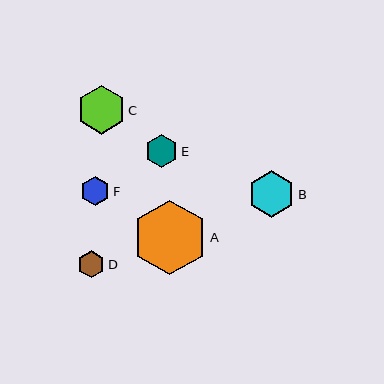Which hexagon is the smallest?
Hexagon D is the smallest with a size of approximately 27 pixels.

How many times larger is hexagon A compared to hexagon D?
Hexagon A is approximately 2.8 times the size of hexagon D.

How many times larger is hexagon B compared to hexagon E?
Hexagon B is approximately 1.4 times the size of hexagon E.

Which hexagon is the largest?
Hexagon A is the largest with a size of approximately 75 pixels.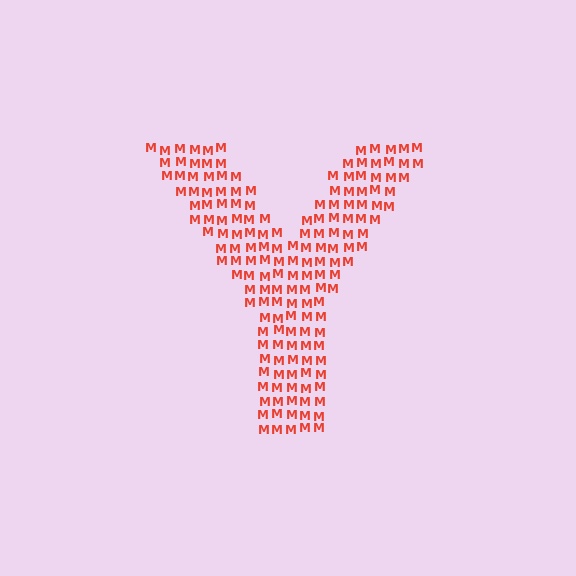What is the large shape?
The large shape is the letter Y.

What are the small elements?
The small elements are letter M's.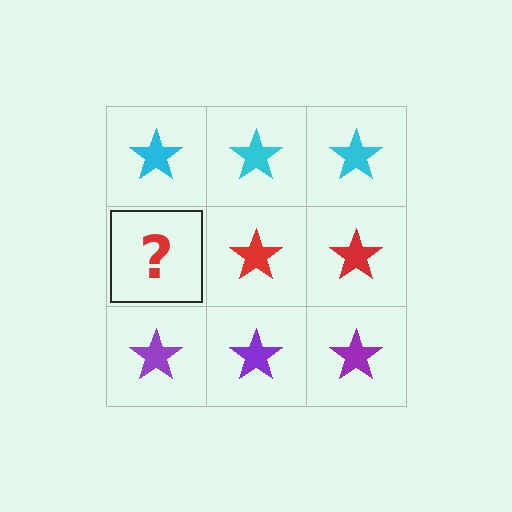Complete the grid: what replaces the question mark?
The question mark should be replaced with a red star.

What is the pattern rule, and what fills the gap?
The rule is that each row has a consistent color. The gap should be filled with a red star.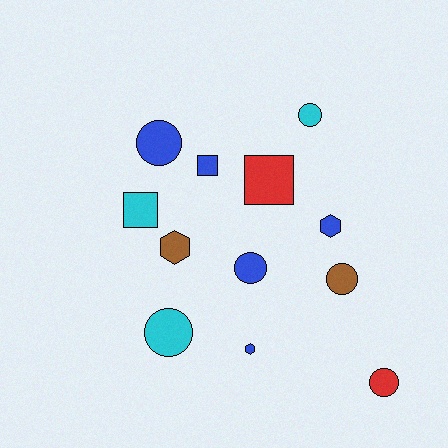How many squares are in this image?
There are 3 squares.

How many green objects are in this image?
There are no green objects.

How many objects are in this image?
There are 12 objects.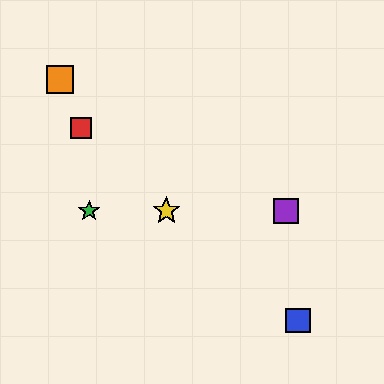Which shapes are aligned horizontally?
The green star, the yellow star, the purple square are aligned horizontally.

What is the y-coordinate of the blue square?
The blue square is at y≈321.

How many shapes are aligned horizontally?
3 shapes (the green star, the yellow star, the purple square) are aligned horizontally.